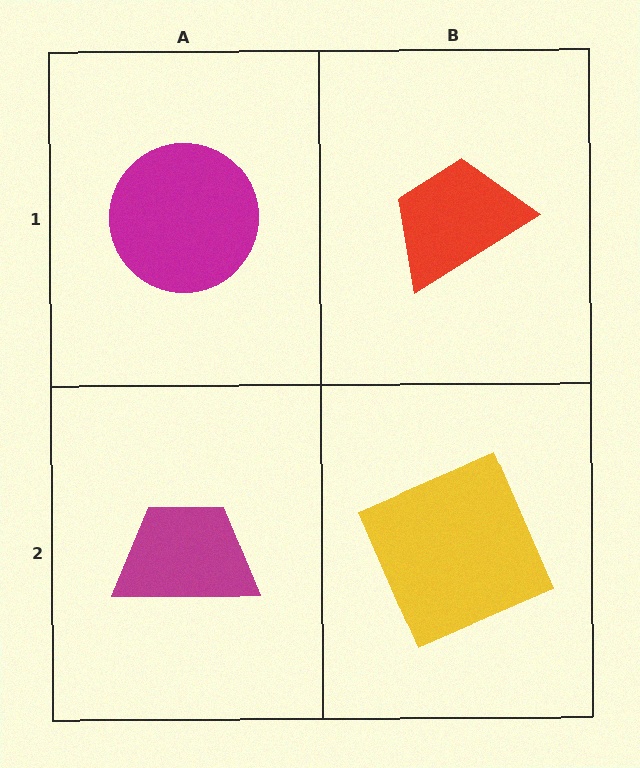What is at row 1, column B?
A red trapezoid.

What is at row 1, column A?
A magenta circle.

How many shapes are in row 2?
2 shapes.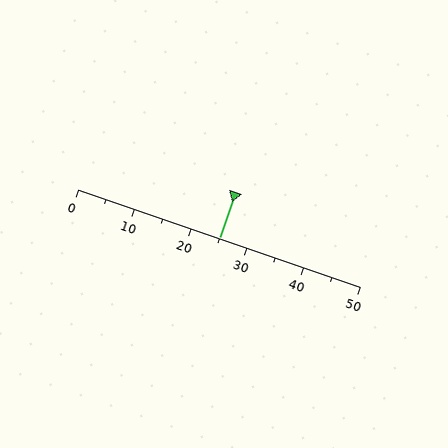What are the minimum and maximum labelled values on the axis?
The axis runs from 0 to 50.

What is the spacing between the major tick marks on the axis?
The major ticks are spaced 10 apart.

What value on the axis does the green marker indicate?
The marker indicates approximately 25.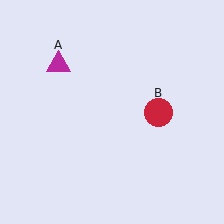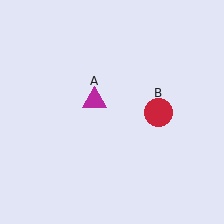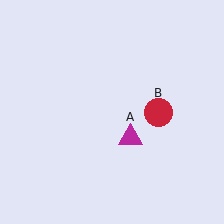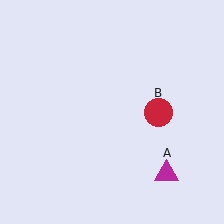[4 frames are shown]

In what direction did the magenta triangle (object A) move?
The magenta triangle (object A) moved down and to the right.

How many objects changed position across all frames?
1 object changed position: magenta triangle (object A).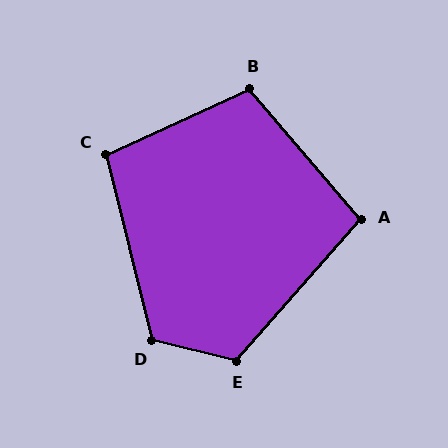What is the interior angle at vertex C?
Approximately 101 degrees (obtuse).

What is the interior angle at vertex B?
Approximately 106 degrees (obtuse).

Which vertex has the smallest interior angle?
A, at approximately 98 degrees.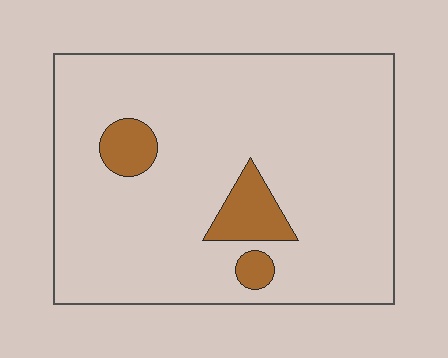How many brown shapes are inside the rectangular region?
3.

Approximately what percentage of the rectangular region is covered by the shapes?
Approximately 10%.